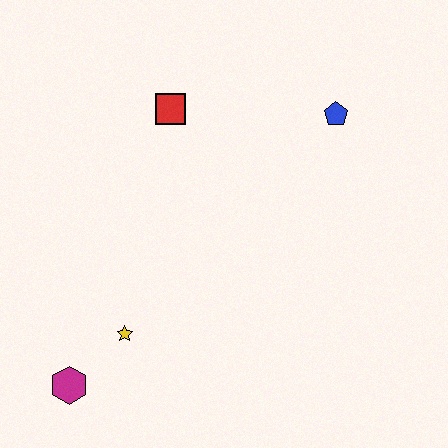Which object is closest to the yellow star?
The magenta hexagon is closest to the yellow star.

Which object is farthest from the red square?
The magenta hexagon is farthest from the red square.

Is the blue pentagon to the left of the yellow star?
No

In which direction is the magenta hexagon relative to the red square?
The magenta hexagon is below the red square.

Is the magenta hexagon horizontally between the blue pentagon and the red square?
No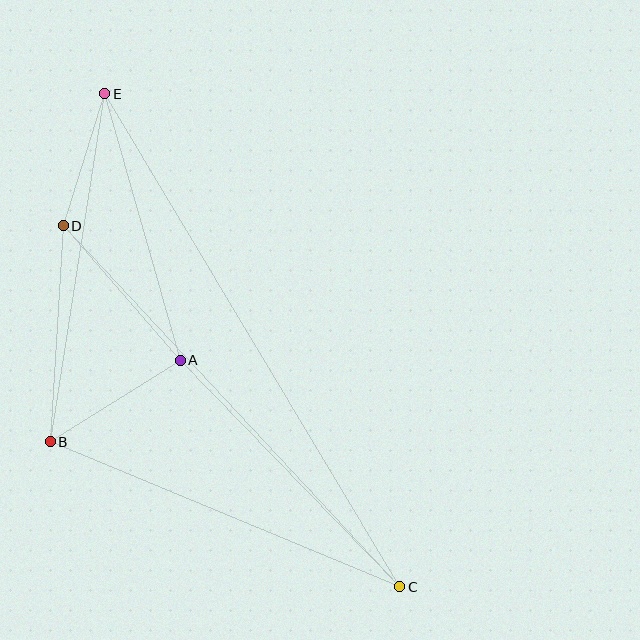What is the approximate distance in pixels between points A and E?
The distance between A and E is approximately 277 pixels.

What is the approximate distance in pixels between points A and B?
The distance between A and B is approximately 153 pixels.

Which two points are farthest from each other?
Points C and E are farthest from each other.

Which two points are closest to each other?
Points D and E are closest to each other.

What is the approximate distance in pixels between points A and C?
The distance between A and C is approximately 315 pixels.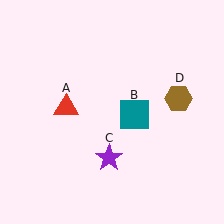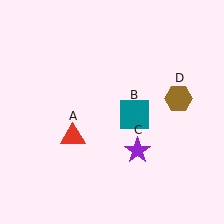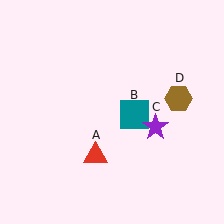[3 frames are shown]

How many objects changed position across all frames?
2 objects changed position: red triangle (object A), purple star (object C).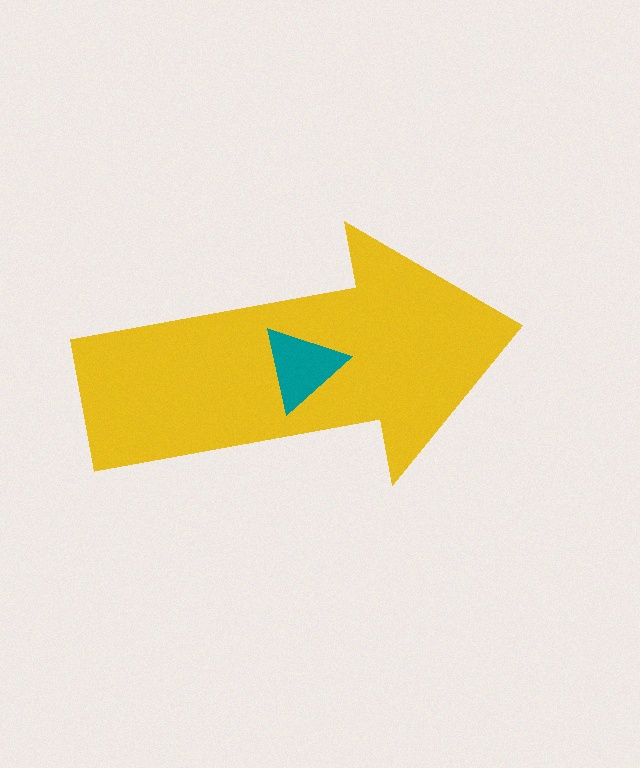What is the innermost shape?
The teal triangle.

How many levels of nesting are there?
2.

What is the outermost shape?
The yellow arrow.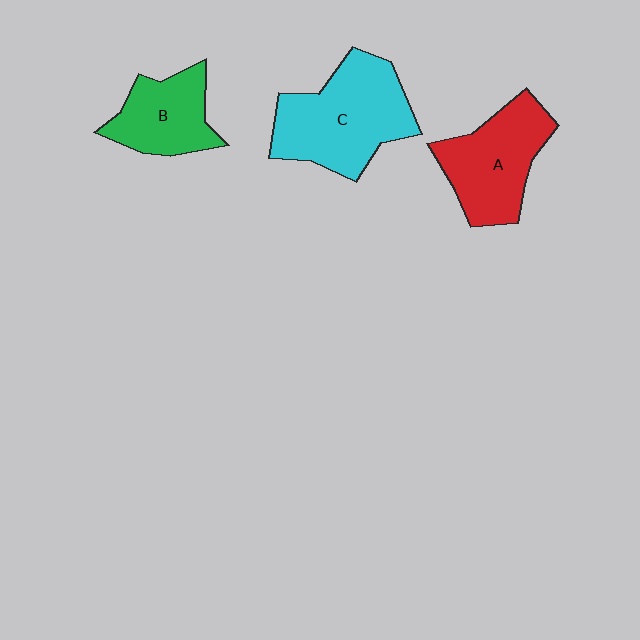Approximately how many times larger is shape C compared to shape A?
Approximately 1.3 times.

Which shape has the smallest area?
Shape B (green).